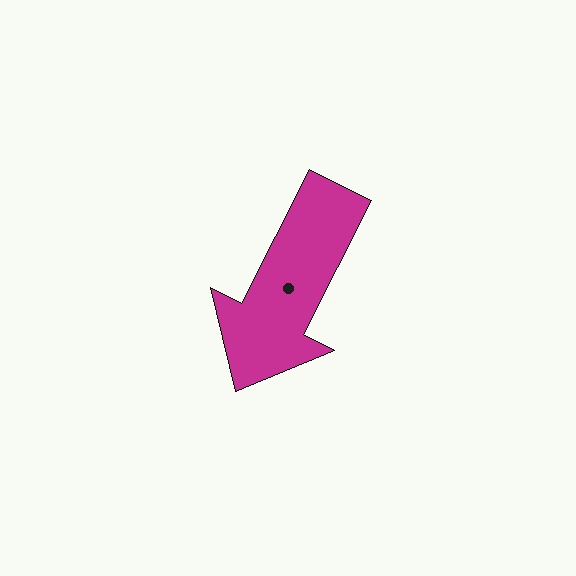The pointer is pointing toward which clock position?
Roughly 7 o'clock.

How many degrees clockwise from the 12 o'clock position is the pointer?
Approximately 207 degrees.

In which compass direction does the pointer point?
Southwest.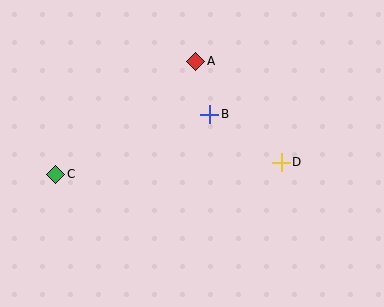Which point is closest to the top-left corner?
Point C is closest to the top-left corner.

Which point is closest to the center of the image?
Point B at (210, 114) is closest to the center.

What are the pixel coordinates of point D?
Point D is at (281, 162).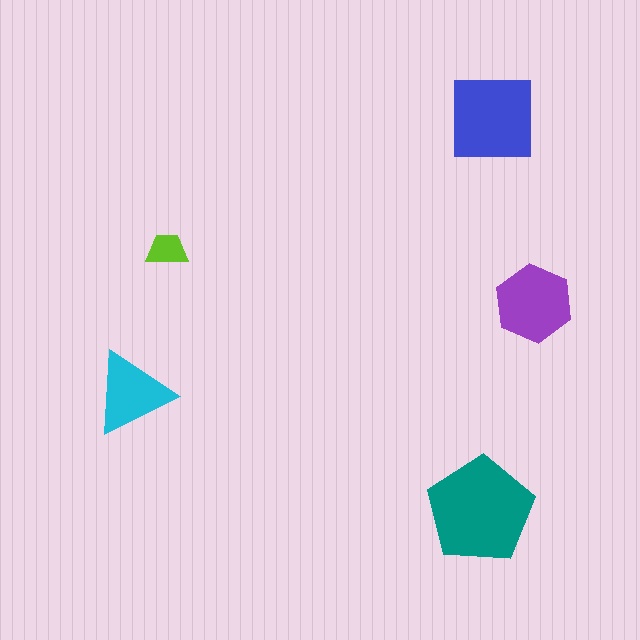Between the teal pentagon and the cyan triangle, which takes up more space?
The teal pentagon.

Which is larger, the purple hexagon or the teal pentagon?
The teal pentagon.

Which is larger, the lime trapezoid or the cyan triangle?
The cyan triangle.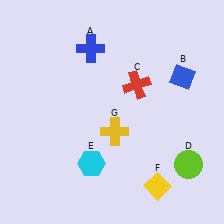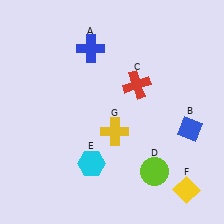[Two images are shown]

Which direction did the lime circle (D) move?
The lime circle (D) moved left.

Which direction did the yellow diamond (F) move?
The yellow diamond (F) moved right.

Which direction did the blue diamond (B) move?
The blue diamond (B) moved down.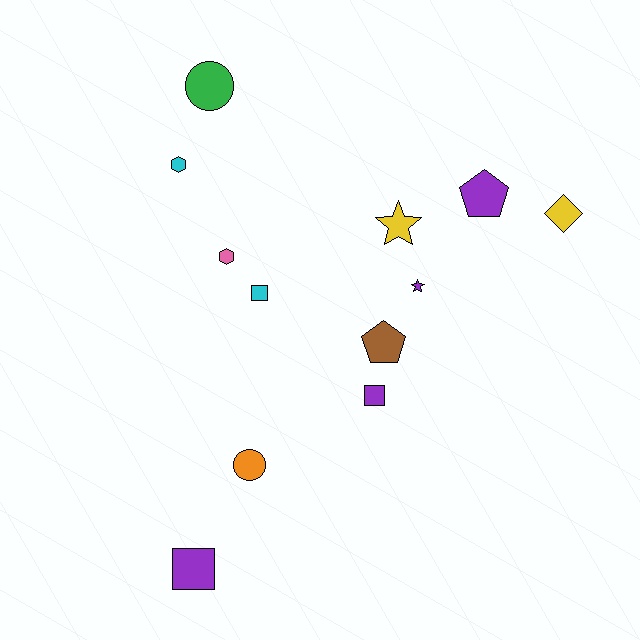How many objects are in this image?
There are 12 objects.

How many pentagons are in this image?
There are 2 pentagons.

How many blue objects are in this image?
There are no blue objects.